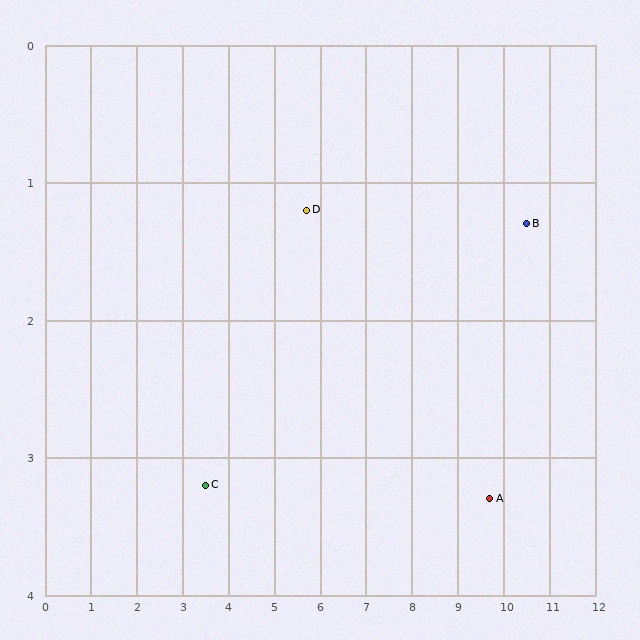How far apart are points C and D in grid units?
Points C and D are about 3.0 grid units apart.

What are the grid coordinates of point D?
Point D is at approximately (5.7, 1.2).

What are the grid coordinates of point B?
Point B is at approximately (10.5, 1.3).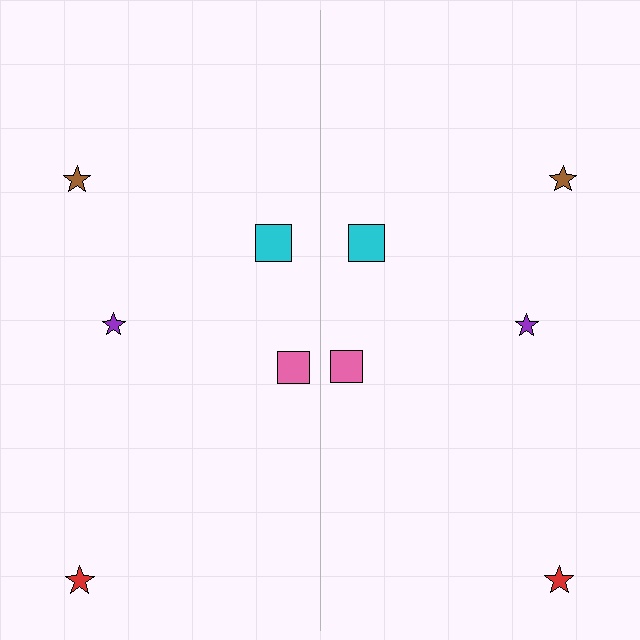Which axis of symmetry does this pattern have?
The pattern has a vertical axis of symmetry running through the center of the image.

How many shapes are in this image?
There are 10 shapes in this image.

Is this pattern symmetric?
Yes, this pattern has bilateral (reflection) symmetry.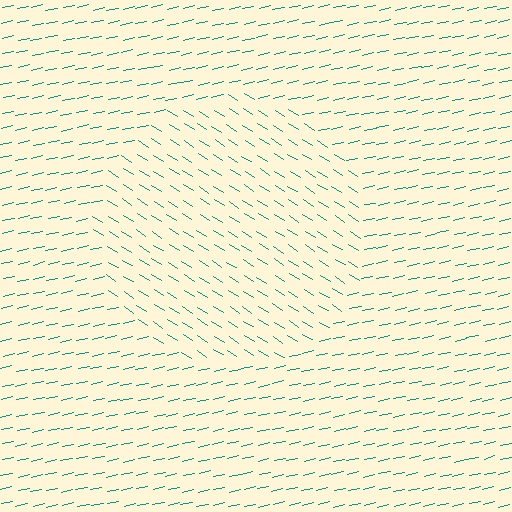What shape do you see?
I see a circle.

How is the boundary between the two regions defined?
The boundary is defined purely by a change in line orientation (approximately 45 degrees difference). All lines are the same color and thickness.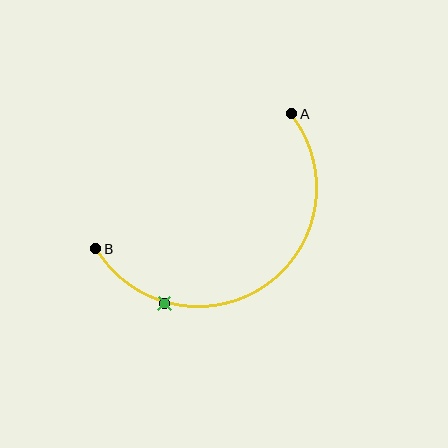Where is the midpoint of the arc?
The arc midpoint is the point on the curve farthest from the straight line joining A and B. It sits below and to the right of that line.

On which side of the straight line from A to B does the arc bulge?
The arc bulges below and to the right of the straight line connecting A and B.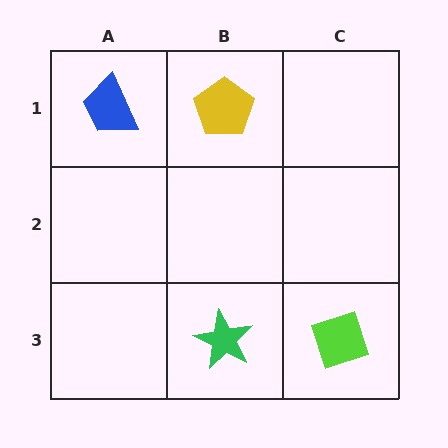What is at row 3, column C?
A lime diamond.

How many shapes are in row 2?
0 shapes.